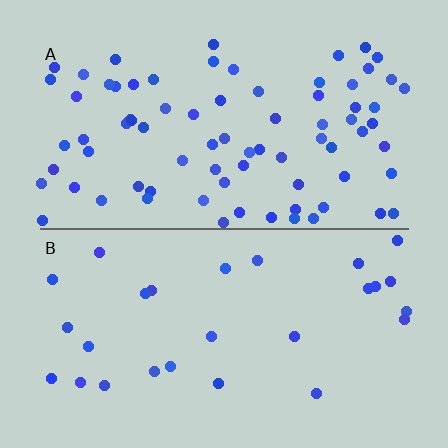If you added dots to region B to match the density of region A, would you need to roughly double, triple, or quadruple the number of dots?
Approximately triple.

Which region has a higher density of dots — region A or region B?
A (the top).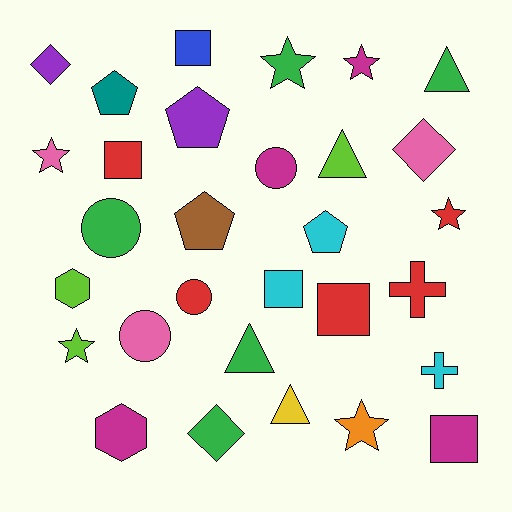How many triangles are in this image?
There are 4 triangles.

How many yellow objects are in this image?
There is 1 yellow object.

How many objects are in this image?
There are 30 objects.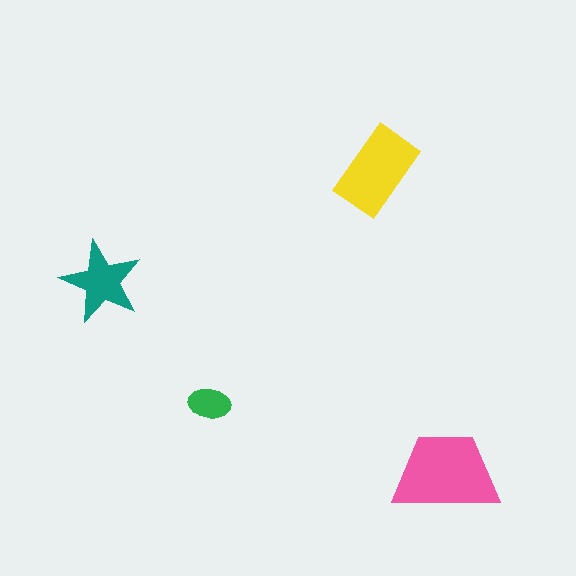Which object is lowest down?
The pink trapezoid is bottommost.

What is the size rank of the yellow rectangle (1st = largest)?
2nd.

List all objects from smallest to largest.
The green ellipse, the teal star, the yellow rectangle, the pink trapezoid.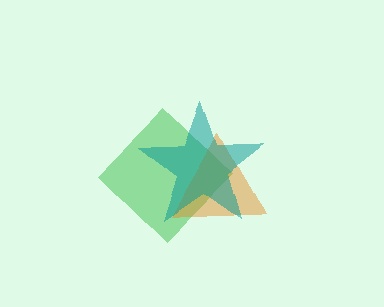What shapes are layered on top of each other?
The layered shapes are: a green diamond, an orange triangle, a teal star.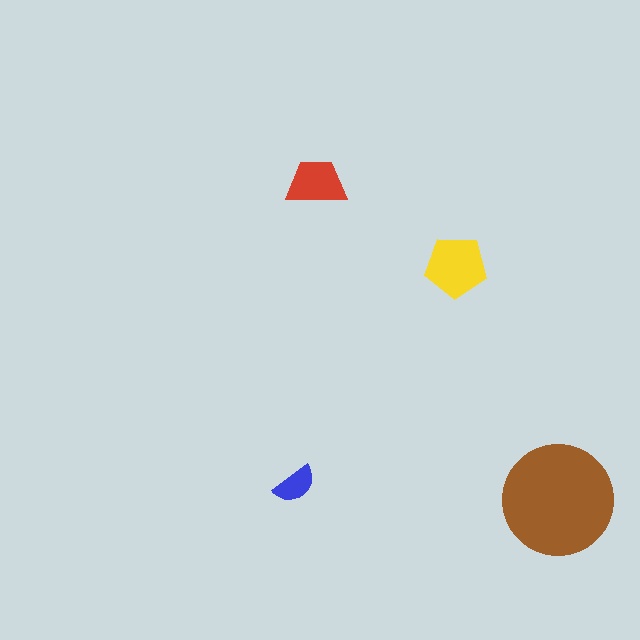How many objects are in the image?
There are 4 objects in the image.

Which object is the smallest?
The blue semicircle.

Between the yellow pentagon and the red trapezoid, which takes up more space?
The yellow pentagon.